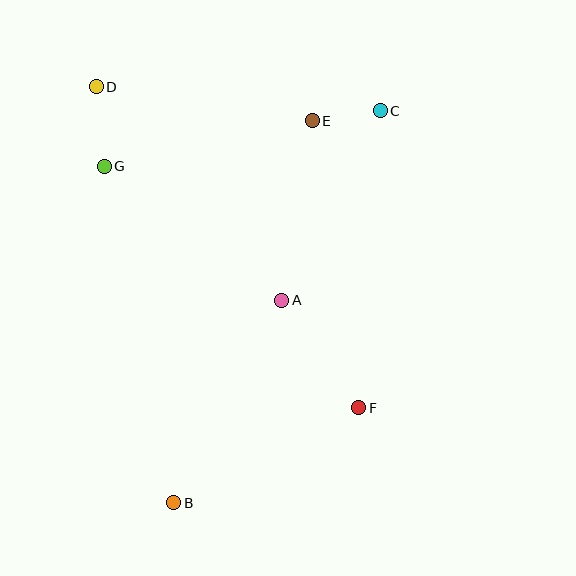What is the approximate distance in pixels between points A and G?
The distance between A and G is approximately 222 pixels.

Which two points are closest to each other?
Points C and E are closest to each other.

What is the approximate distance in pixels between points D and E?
The distance between D and E is approximately 218 pixels.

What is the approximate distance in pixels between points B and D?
The distance between B and D is approximately 423 pixels.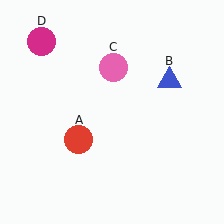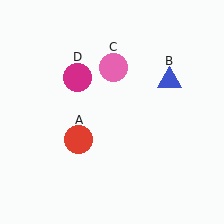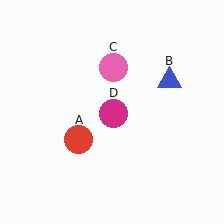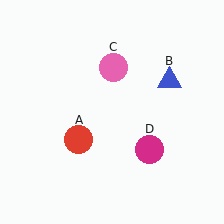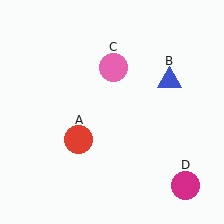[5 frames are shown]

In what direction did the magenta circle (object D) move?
The magenta circle (object D) moved down and to the right.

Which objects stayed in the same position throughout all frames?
Red circle (object A) and blue triangle (object B) and pink circle (object C) remained stationary.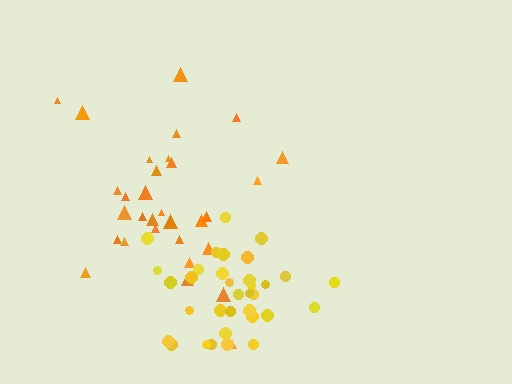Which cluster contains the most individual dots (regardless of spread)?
Yellow (35).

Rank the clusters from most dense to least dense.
yellow, orange.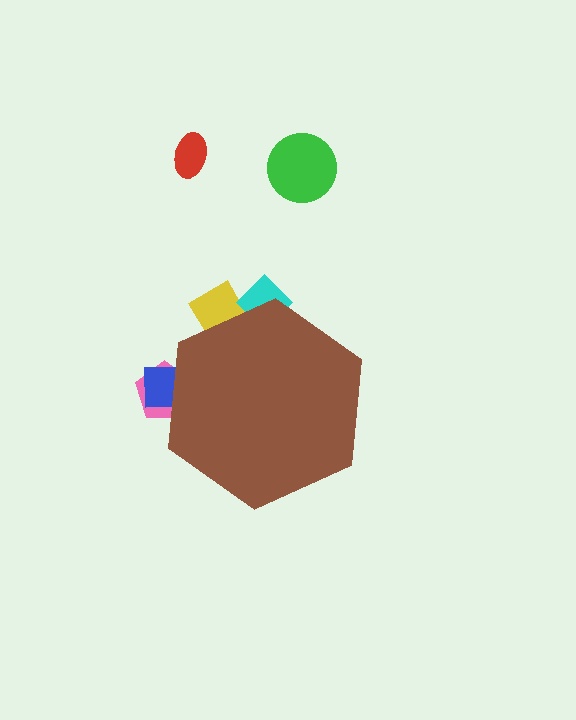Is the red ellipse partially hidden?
No, the red ellipse is fully visible.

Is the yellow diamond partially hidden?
Yes, the yellow diamond is partially hidden behind the brown hexagon.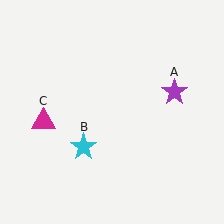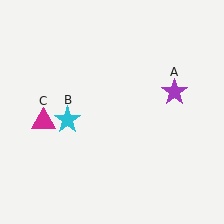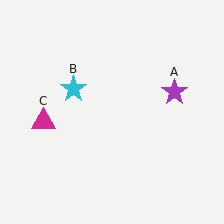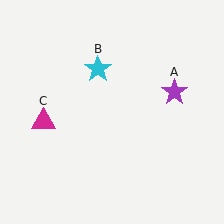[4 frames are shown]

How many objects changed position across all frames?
1 object changed position: cyan star (object B).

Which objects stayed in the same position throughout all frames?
Purple star (object A) and magenta triangle (object C) remained stationary.